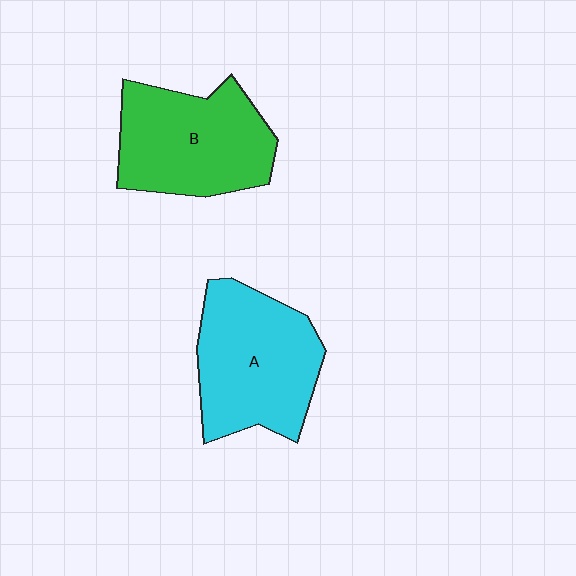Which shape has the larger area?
Shape A (cyan).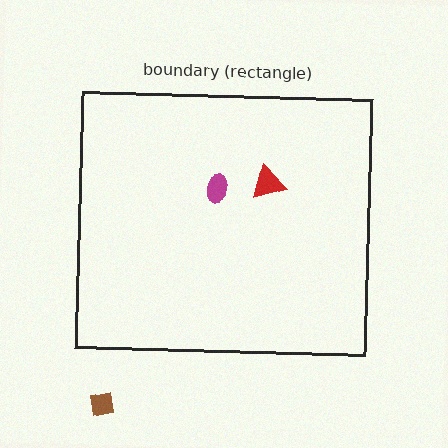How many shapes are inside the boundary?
2 inside, 1 outside.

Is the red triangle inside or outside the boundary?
Inside.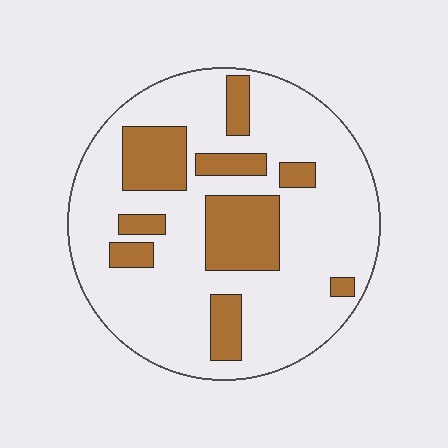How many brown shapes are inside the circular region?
9.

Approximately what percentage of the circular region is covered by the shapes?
Approximately 25%.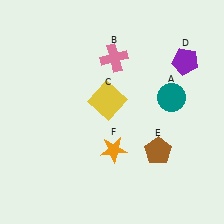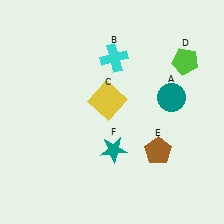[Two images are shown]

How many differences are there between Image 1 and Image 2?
There are 3 differences between the two images.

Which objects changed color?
B changed from pink to cyan. D changed from purple to lime. F changed from orange to teal.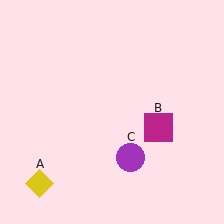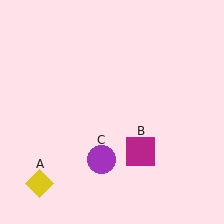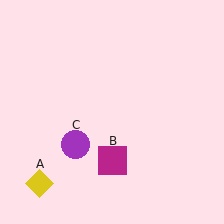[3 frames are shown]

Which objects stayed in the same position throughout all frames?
Yellow diamond (object A) remained stationary.